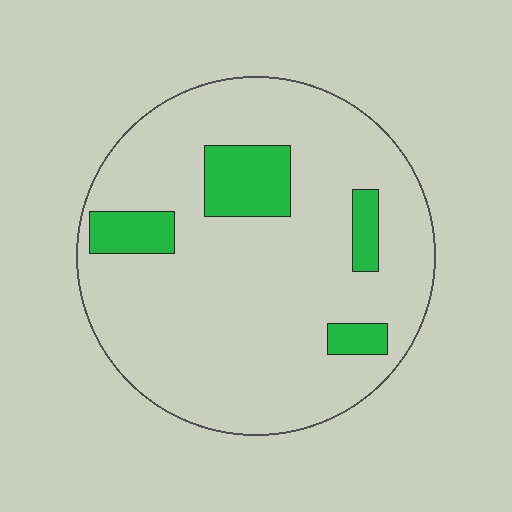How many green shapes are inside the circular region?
4.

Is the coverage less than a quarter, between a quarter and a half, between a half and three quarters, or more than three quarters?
Less than a quarter.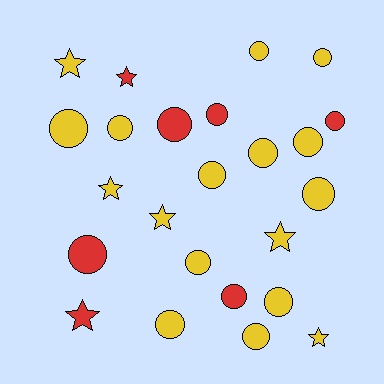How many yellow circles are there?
There are 12 yellow circles.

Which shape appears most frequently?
Circle, with 17 objects.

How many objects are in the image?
There are 24 objects.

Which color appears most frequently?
Yellow, with 17 objects.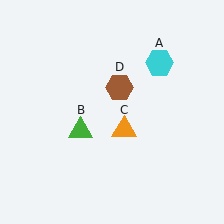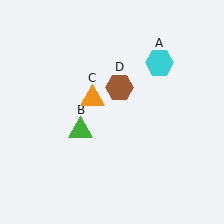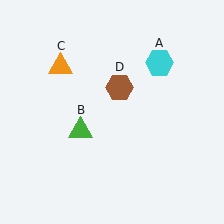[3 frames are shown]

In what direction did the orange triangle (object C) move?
The orange triangle (object C) moved up and to the left.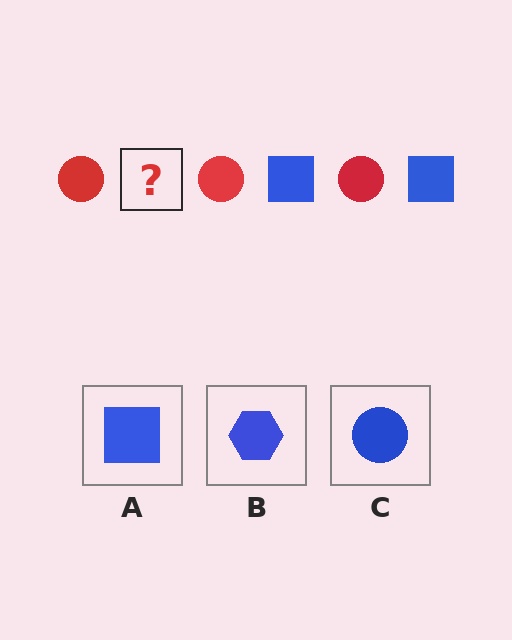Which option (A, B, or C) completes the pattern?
A.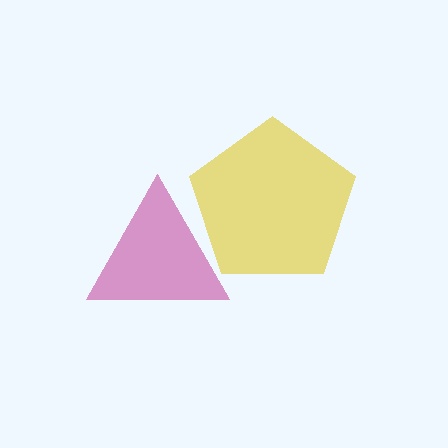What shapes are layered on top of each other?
The layered shapes are: a magenta triangle, a yellow pentagon.